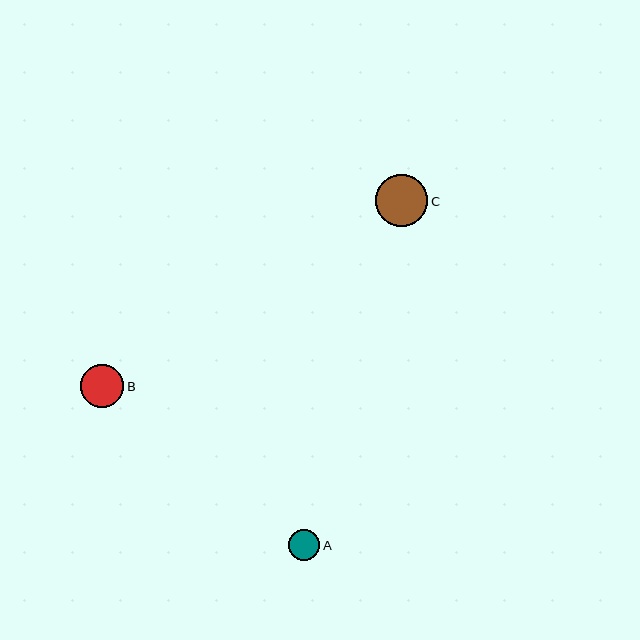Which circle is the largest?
Circle C is the largest with a size of approximately 52 pixels.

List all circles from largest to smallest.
From largest to smallest: C, B, A.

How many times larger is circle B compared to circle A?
Circle B is approximately 1.4 times the size of circle A.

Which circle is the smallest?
Circle A is the smallest with a size of approximately 31 pixels.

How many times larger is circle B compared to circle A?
Circle B is approximately 1.4 times the size of circle A.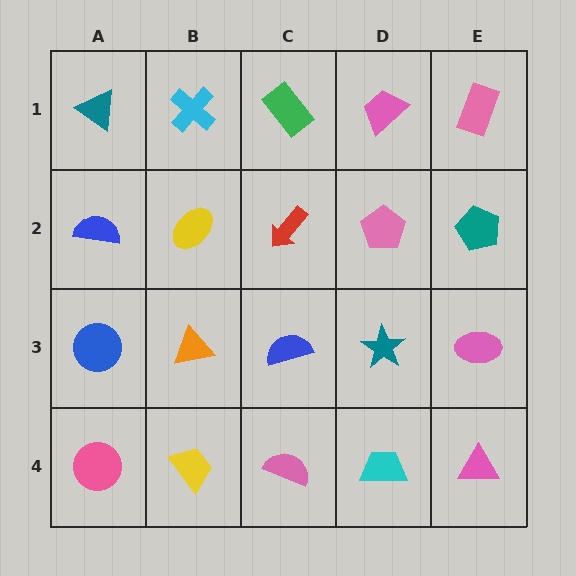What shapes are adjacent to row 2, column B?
A cyan cross (row 1, column B), an orange triangle (row 3, column B), a blue semicircle (row 2, column A), a red arrow (row 2, column C).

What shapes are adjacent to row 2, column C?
A green rectangle (row 1, column C), a blue semicircle (row 3, column C), a yellow ellipse (row 2, column B), a pink pentagon (row 2, column D).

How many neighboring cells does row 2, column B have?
4.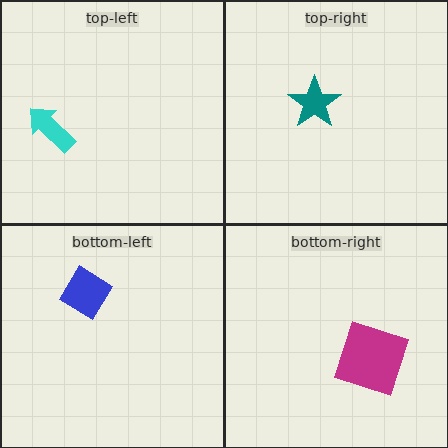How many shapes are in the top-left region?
1.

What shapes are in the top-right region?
The teal star.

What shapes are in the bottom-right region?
The magenta square.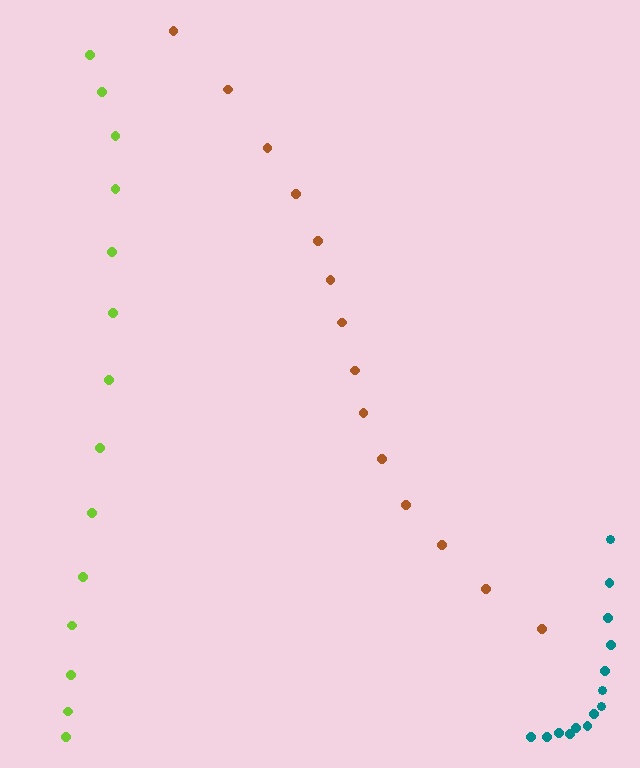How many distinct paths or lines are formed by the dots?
There are 3 distinct paths.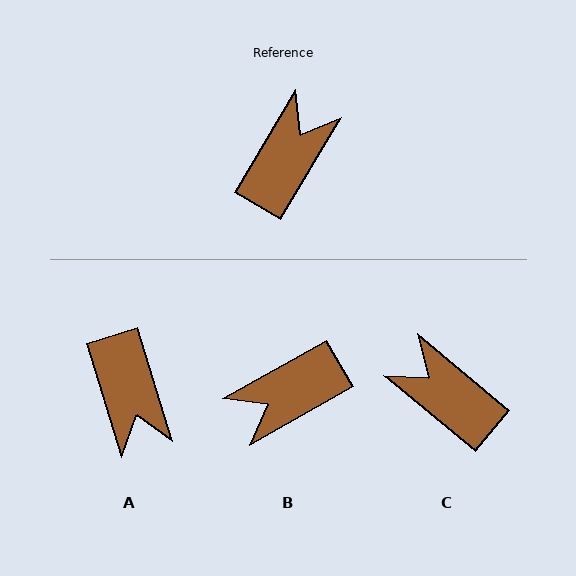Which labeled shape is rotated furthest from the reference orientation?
B, about 150 degrees away.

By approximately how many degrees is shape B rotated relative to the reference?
Approximately 150 degrees counter-clockwise.